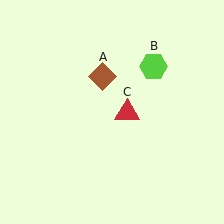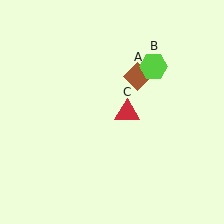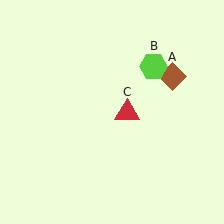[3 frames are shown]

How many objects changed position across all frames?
1 object changed position: brown diamond (object A).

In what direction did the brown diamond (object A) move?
The brown diamond (object A) moved right.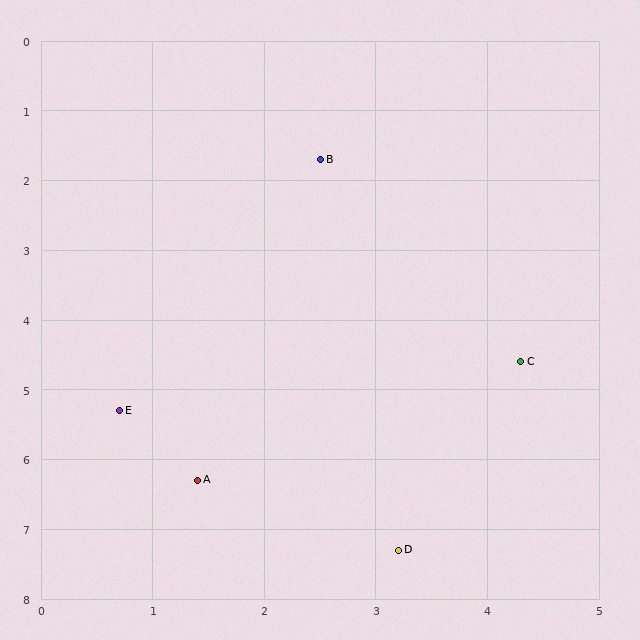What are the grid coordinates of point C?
Point C is at approximately (4.3, 4.6).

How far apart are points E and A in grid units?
Points E and A are about 1.2 grid units apart.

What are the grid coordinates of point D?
Point D is at approximately (3.2, 7.3).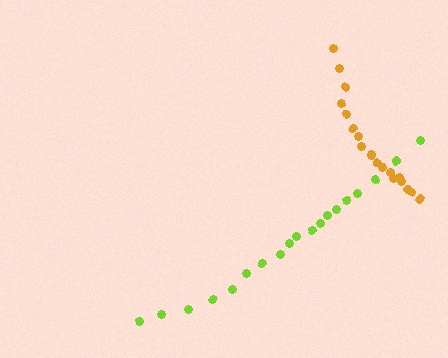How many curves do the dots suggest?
There are 2 distinct paths.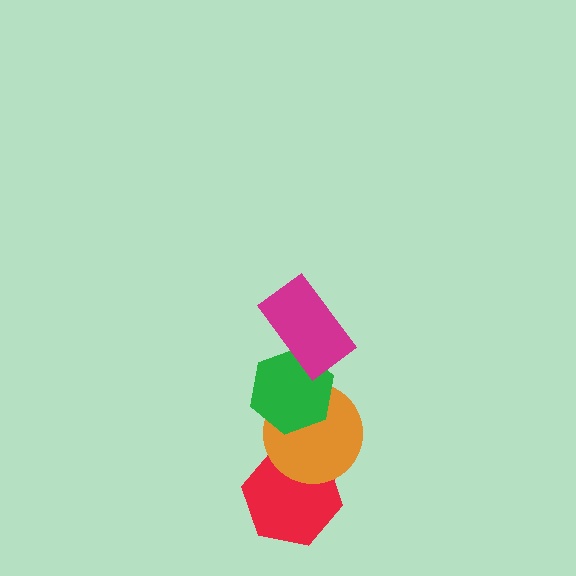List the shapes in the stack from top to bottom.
From top to bottom: the magenta rectangle, the green hexagon, the orange circle, the red hexagon.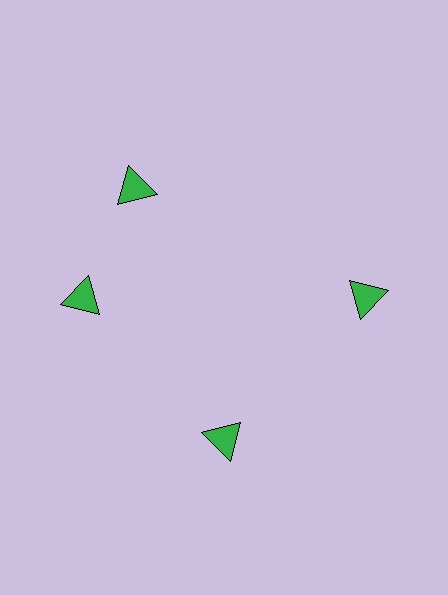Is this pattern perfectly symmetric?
No. The 4 green triangles are arranged in a ring, but one element near the 12 o'clock position is rotated out of alignment along the ring, breaking the 4-fold rotational symmetry.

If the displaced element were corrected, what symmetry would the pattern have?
It would have 4-fold rotational symmetry — the pattern would map onto itself every 90 degrees.